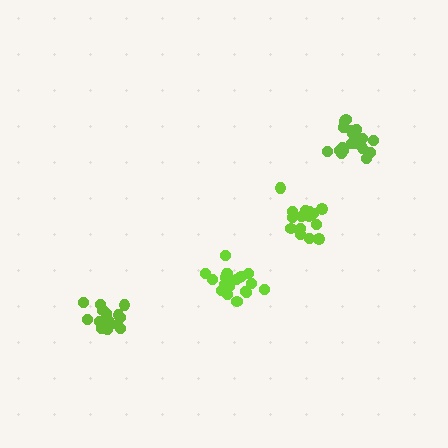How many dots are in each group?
Group 1: 15 dots, Group 2: 15 dots, Group 3: 20 dots, Group 4: 19 dots (69 total).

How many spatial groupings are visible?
There are 4 spatial groupings.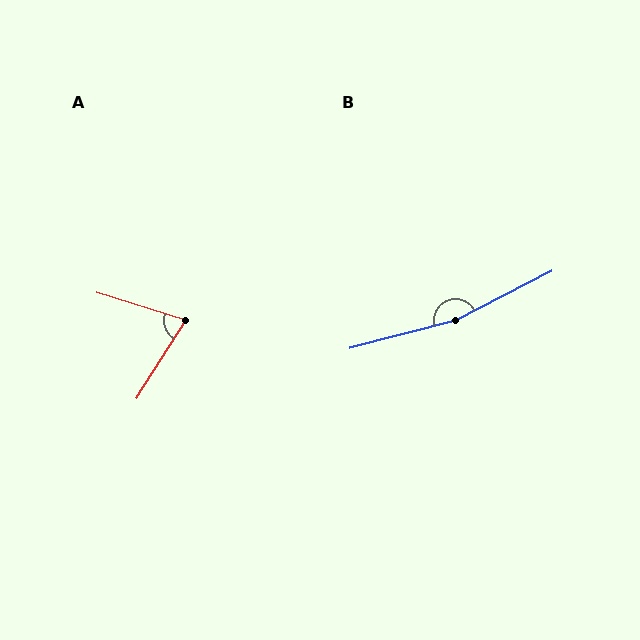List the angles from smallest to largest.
A (75°), B (167°).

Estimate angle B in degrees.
Approximately 167 degrees.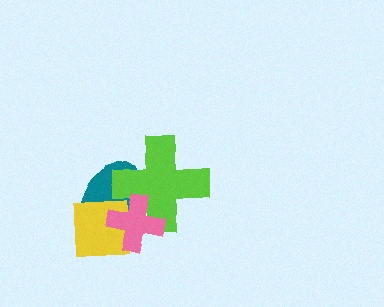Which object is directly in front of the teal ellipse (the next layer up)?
The lime cross is directly in front of the teal ellipse.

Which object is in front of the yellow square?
The pink cross is in front of the yellow square.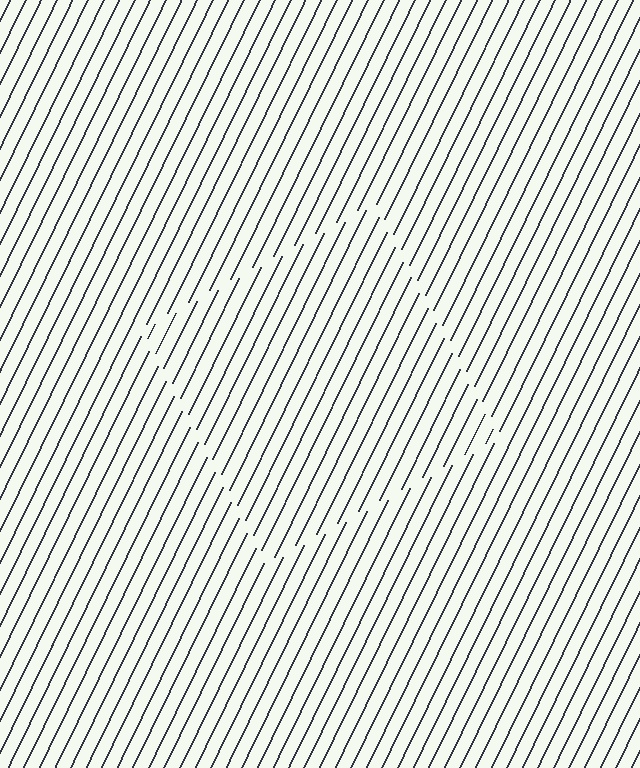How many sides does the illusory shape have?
4 sides — the line-ends trace a square.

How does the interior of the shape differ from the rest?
The interior of the shape contains the same grating, shifted by half a period — the contour is defined by the phase discontinuity where line-ends from the inner and outer gratings abut.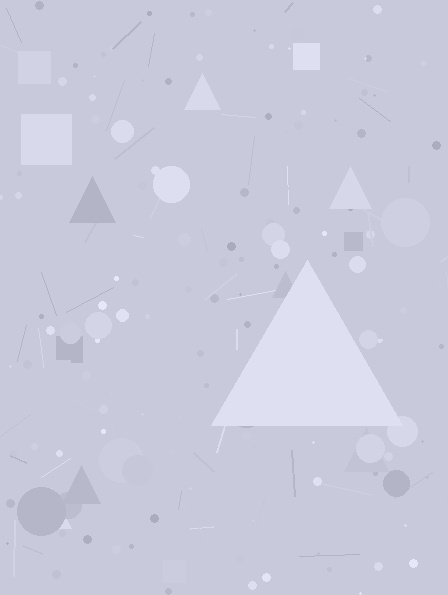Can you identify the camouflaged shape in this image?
The camouflaged shape is a triangle.